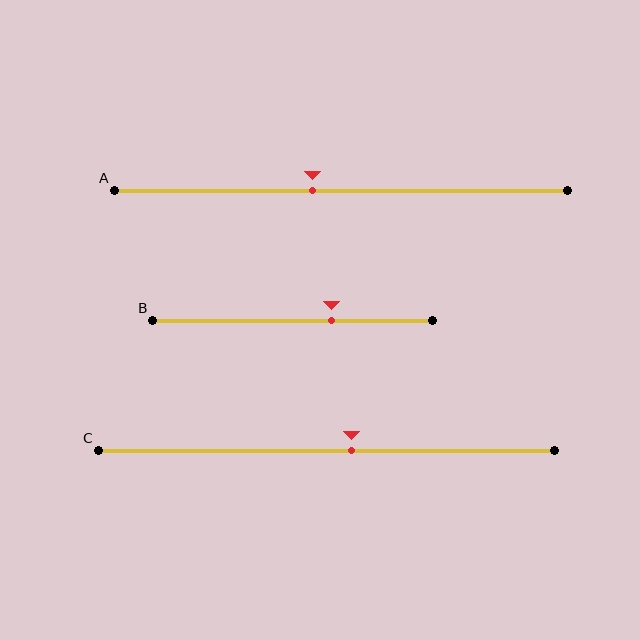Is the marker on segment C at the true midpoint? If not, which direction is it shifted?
No, the marker on segment C is shifted to the right by about 6% of the segment length.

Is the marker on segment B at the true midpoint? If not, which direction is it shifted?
No, the marker on segment B is shifted to the right by about 14% of the segment length.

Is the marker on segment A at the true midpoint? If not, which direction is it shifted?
No, the marker on segment A is shifted to the left by about 6% of the segment length.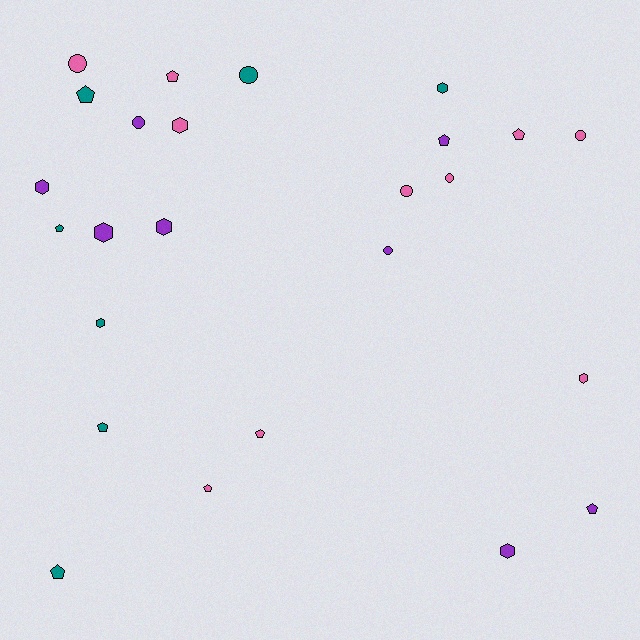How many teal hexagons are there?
There are 2 teal hexagons.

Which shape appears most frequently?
Pentagon, with 10 objects.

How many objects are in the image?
There are 25 objects.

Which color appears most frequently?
Pink, with 10 objects.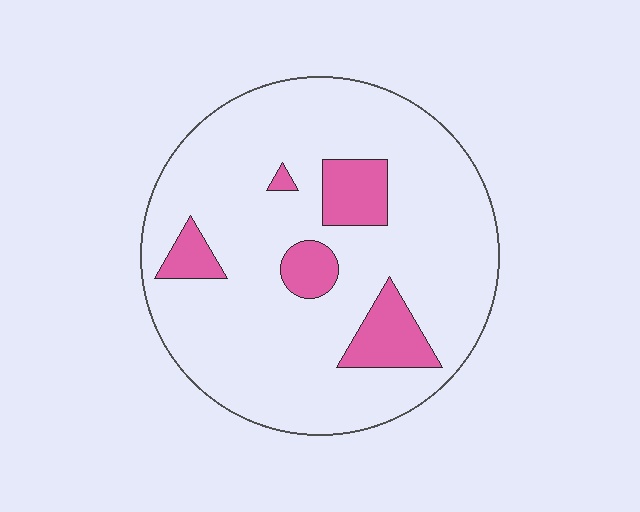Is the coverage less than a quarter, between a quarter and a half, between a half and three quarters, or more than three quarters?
Less than a quarter.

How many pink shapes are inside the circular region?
5.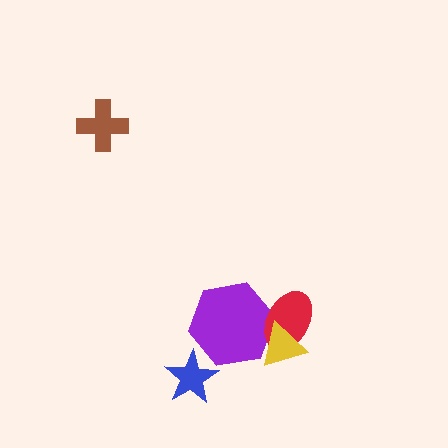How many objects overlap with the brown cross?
0 objects overlap with the brown cross.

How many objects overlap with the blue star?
0 objects overlap with the blue star.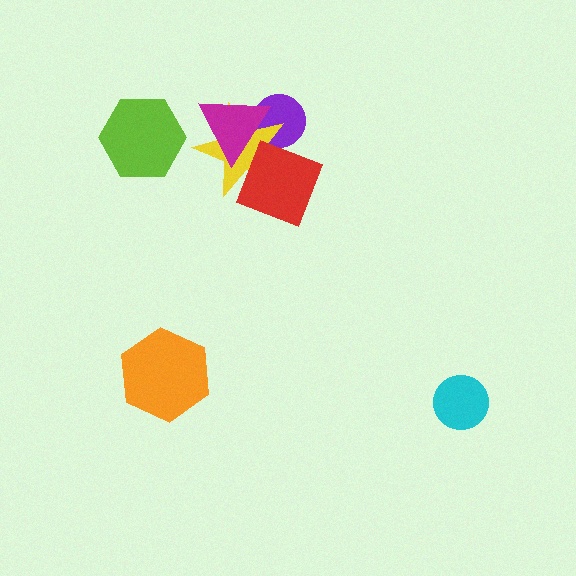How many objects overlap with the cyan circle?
0 objects overlap with the cyan circle.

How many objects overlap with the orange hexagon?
0 objects overlap with the orange hexagon.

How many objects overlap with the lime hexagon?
0 objects overlap with the lime hexagon.